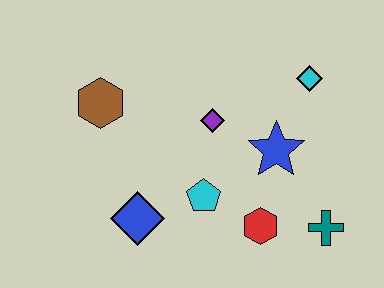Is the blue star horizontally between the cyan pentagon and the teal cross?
Yes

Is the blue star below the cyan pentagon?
No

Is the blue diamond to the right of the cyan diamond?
No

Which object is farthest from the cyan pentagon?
The cyan diamond is farthest from the cyan pentagon.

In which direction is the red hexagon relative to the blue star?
The red hexagon is below the blue star.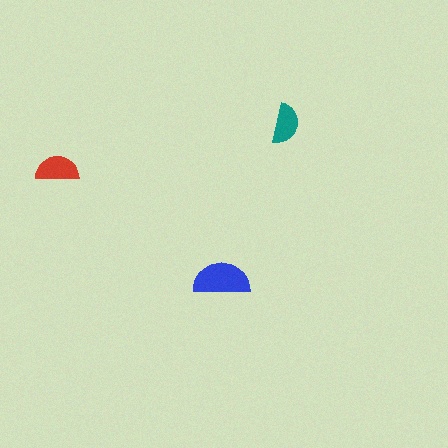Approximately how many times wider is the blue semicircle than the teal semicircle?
About 1.5 times wider.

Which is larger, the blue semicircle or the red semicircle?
The blue one.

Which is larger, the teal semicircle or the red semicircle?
The red one.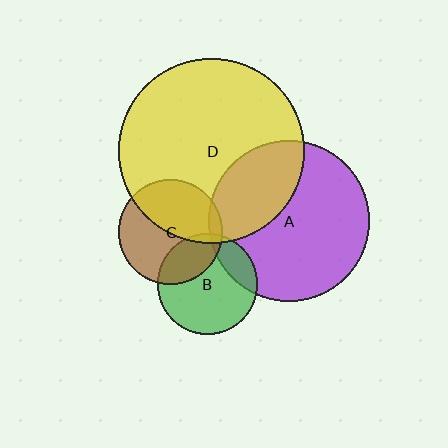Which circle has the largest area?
Circle D (yellow).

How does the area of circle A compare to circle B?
Approximately 2.6 times.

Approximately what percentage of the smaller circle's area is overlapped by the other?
Approximately 30%.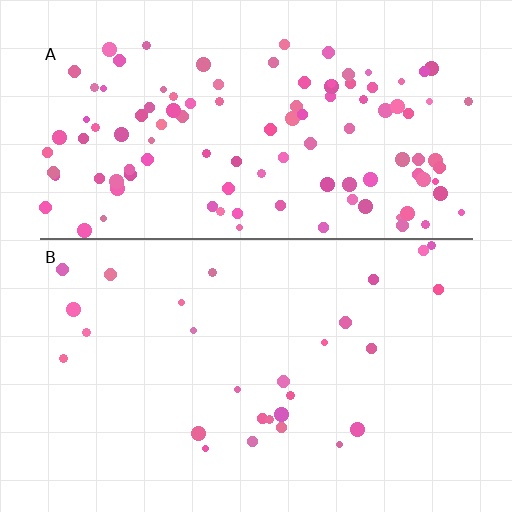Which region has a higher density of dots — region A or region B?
A (the top).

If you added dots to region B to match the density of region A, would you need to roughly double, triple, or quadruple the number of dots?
Approximately quadruple.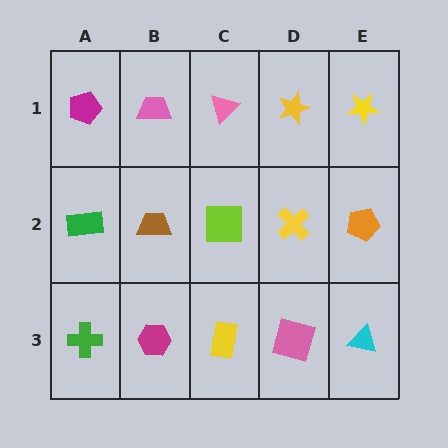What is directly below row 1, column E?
An orange pentagon.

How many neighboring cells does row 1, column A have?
2.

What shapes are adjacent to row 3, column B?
A brown trapezoid (row 2, column B), a green cross (row 3, column A), a yellow rectangle (row 3, column C).